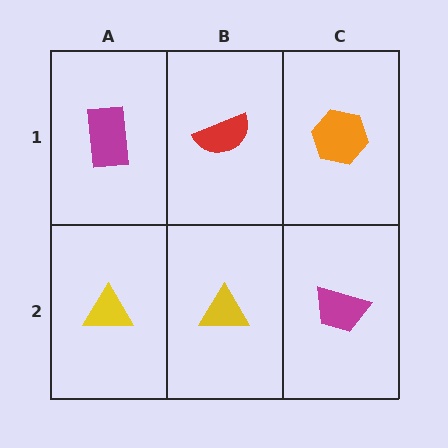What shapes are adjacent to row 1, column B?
A yellow triangle (row 2, column B), a magenta rectangle (row 1, column A), an orange hexagon (row 1, column C).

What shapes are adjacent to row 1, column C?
A magenta trapezoid (row 2, column C), a red semicircle (row 1, column B).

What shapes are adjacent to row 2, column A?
A magenta rectangle (row 1, column A), a yellow triangle (row 2, column B).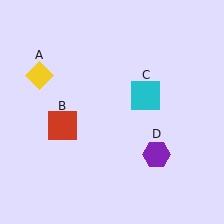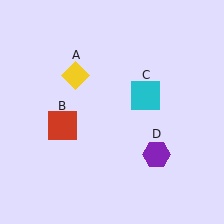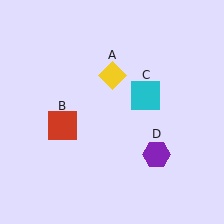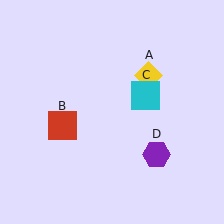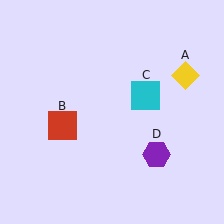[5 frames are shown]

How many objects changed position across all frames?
1 object changed position: yellow diamond (object A).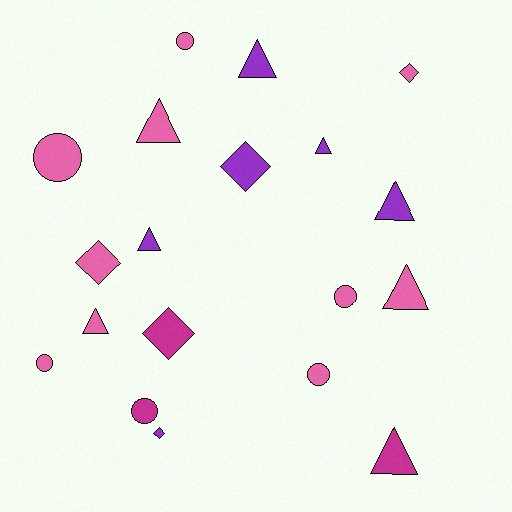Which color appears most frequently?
Pink, with 10 objects.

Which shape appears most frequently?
Triangle, with 8 objects.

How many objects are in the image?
There are 19 objects.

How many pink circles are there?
There are 5 pink circles.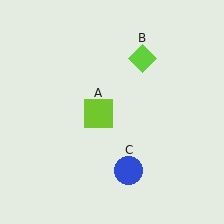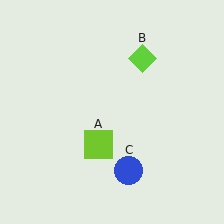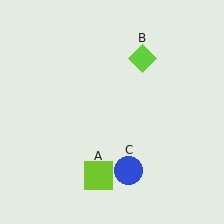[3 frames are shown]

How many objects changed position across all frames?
1 object changed position: lime square (object A).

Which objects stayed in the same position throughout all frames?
Lime diamond (object B) and blue circle (object C) remained stationary.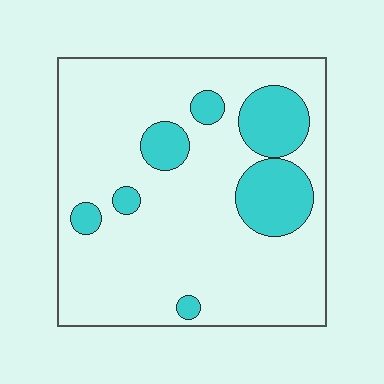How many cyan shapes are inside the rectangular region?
7.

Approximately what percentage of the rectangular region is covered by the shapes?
Approximately 20%.